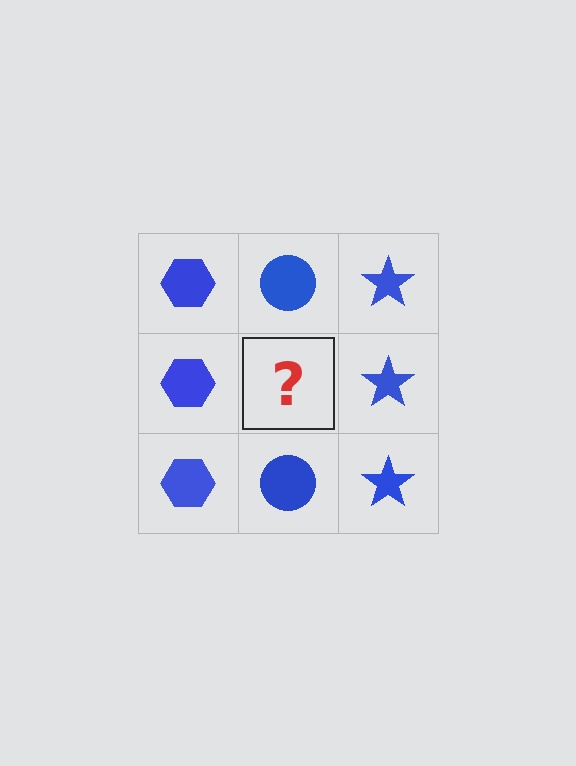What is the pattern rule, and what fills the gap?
The rule is that each column has a consistent shape. The gap should be filled with a blue circle.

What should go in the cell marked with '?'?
The missing cell should contain a blue circle.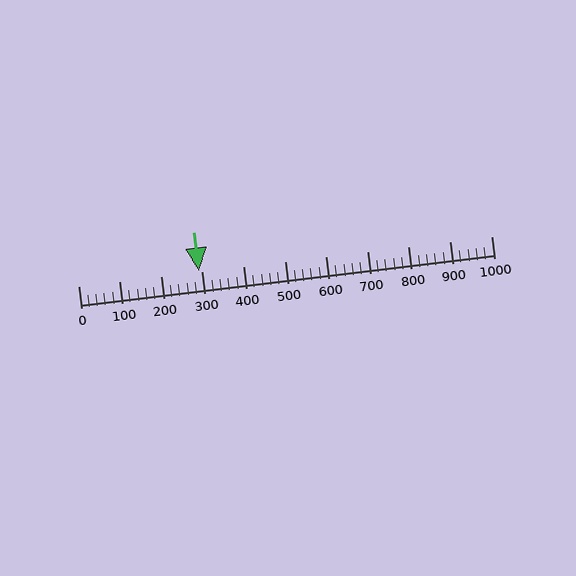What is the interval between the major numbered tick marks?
The major tick marks are spaced 100 units apart.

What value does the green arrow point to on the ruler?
The green arrow points to approximately 292.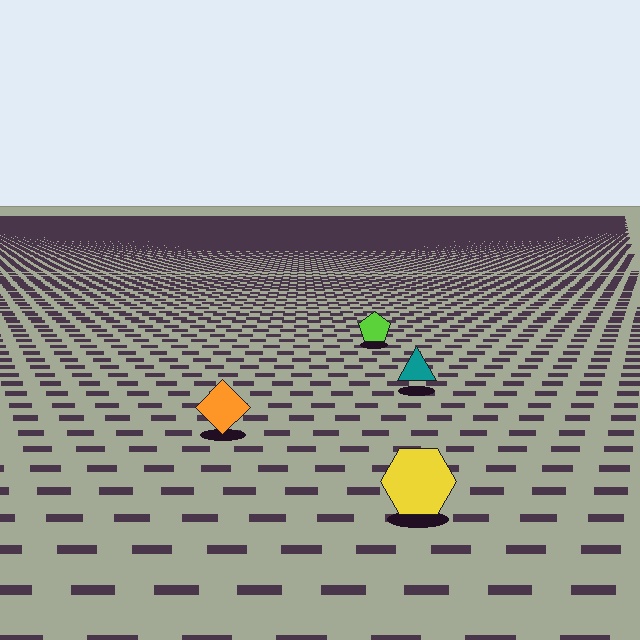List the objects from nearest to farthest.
From nearest to farthest: the yellow hexagon, the orange diamond, the teal triangle, the lime pentagon.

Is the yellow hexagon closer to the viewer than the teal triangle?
Yes. The yellow hexagon is closer — you can tell from the texture gradient: the ground texture is coarser near it.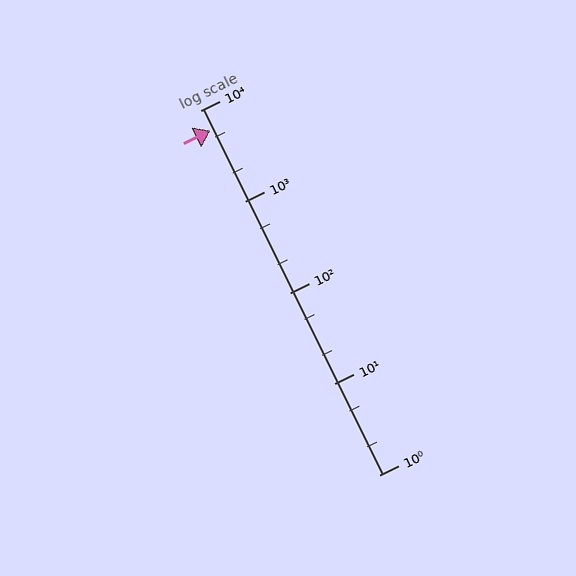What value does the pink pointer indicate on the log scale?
The pointer indicates approximately 6000.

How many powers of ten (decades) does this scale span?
The scale spans 4 decades, from 1 to 10000.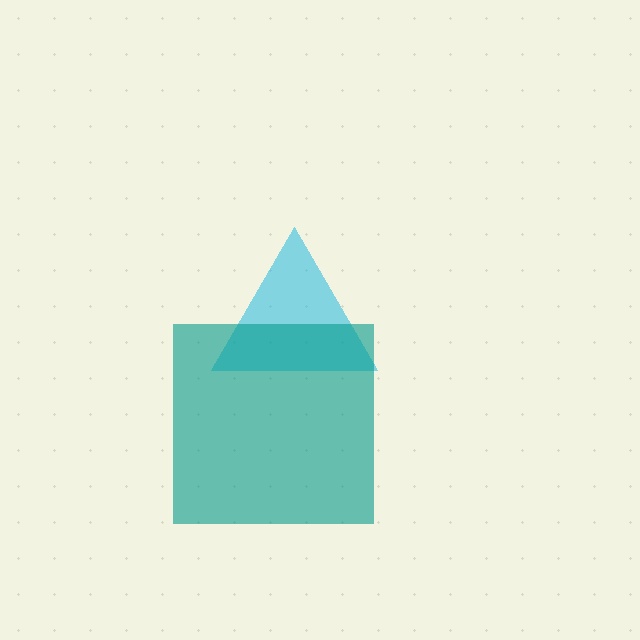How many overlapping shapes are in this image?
There are 2 overlapping shapes in the image.